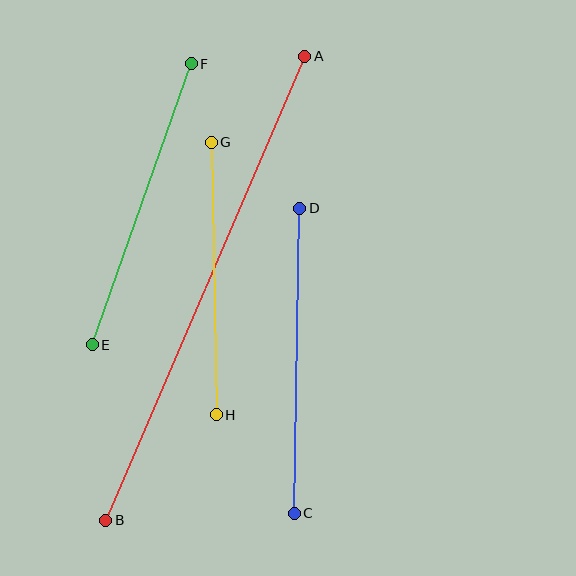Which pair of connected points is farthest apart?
Points A and B are farthest apart.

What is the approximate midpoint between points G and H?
The midpoint is at approximately (214, 278) pixels.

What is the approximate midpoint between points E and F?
The midpoint is at approximately (142, 204) pixels.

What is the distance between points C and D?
The distance is approximately 305 pixels.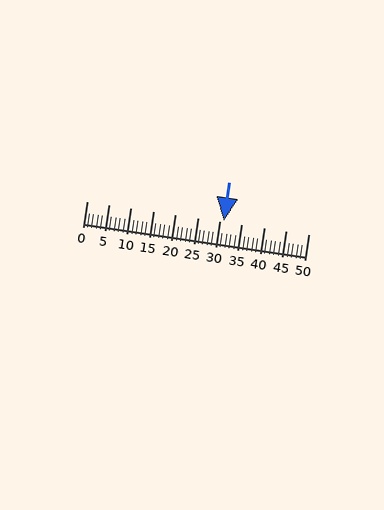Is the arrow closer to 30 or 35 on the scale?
The arrow is closer to 30.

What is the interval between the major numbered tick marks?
The major tick marks are spaced 5 units apart.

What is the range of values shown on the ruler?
The ruler shows values from 0 to 50.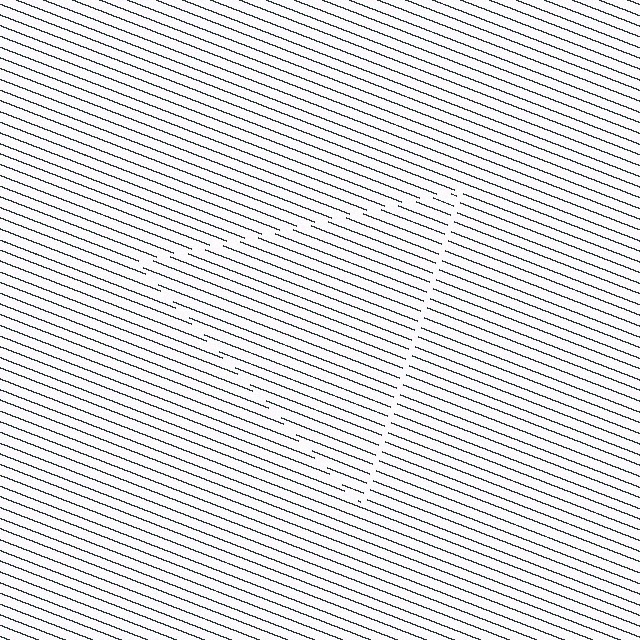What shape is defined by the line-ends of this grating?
An illusory triangle. The interior of the shape contains the same grating, shifted by half a period — the contour is defined by the phase discontinuity where line-ends from the inner and outer gratings abut.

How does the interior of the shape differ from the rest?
The interior of the shape contains the same grating, shifted by half a period — the contour is defined by the phase discontinuity where line-ends from the inner and outer gratings abut.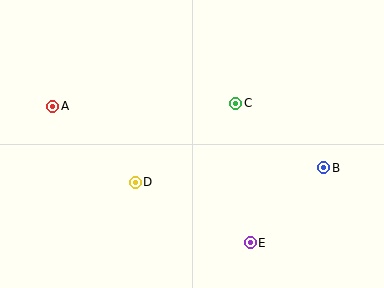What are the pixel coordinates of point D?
Point D is at (135, 182).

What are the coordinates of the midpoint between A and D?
The midpoint between A and D is at (94, 144).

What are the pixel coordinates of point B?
Point B is at (324, 168).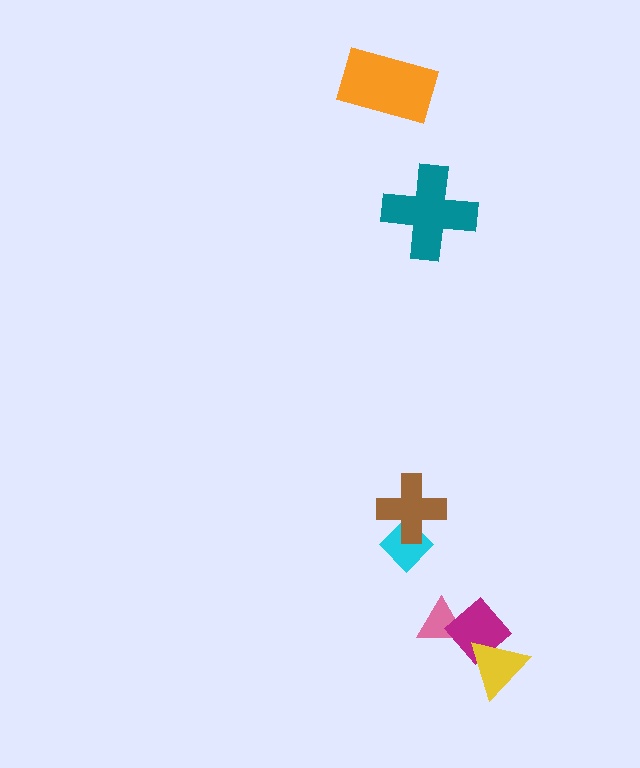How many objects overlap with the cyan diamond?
1 object overlaps with the cyan diamond.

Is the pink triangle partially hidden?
Yes, it is partially covered by another shape.